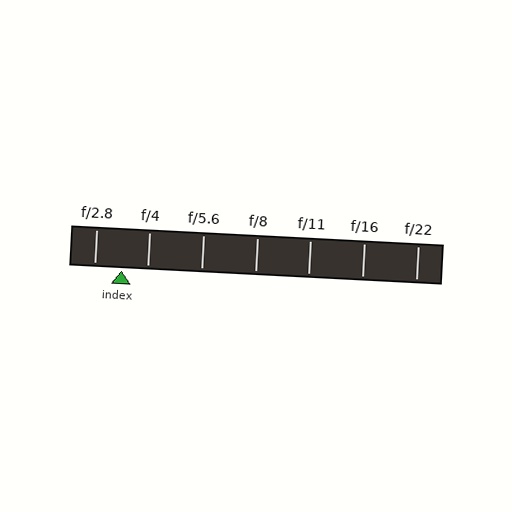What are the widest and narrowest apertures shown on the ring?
The widest aperture shown is f/2.8 and the narrowest is f/22.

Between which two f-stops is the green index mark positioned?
The index mark is between f/2.8 and f/4.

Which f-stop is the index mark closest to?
The index mark is closest to f/4.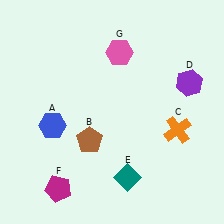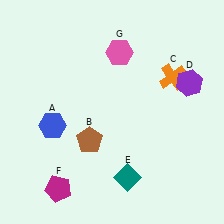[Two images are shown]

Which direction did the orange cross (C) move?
The orange cross (C) moved up.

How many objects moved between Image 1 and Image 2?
1 object moved between the two images.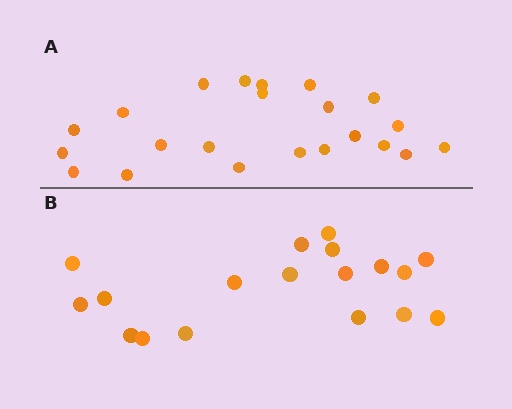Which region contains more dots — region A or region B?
Region A (the top region) has more dots.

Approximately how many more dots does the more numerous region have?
Region A has about 4 more dots than region B.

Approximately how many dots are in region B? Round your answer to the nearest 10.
About 20 dots. (The exact count is 18, which rounds to 20.)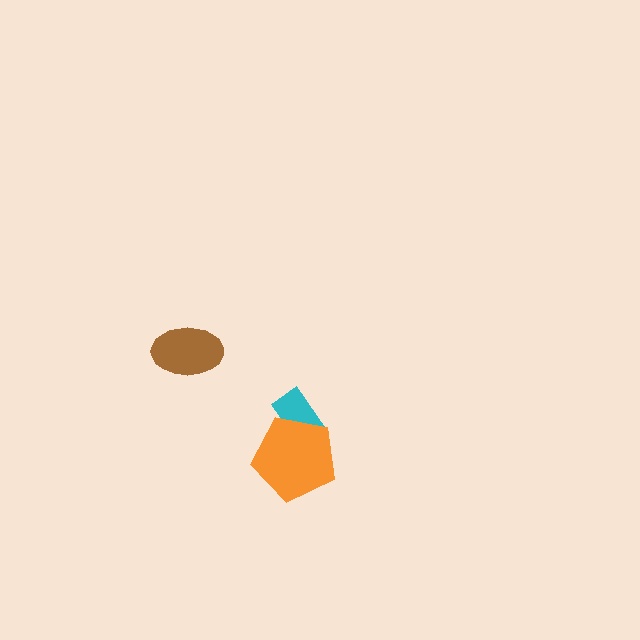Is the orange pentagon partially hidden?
No, no other shape covers it.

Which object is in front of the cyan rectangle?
The orange pentagon is in front of the cyan rectangle.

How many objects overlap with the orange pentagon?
1 object overlaps with the orange pentagon.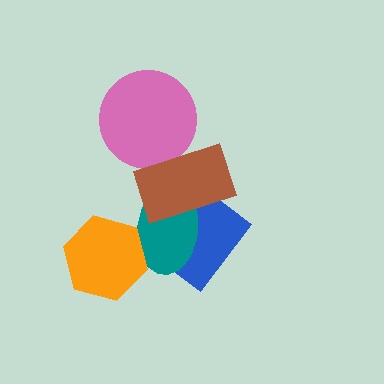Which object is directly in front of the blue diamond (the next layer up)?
The teal ellipse is directly in front of the blue diamond.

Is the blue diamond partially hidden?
Yes, it is partially covered by another shape.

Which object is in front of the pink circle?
The brown rectangle is in front of the pink circle.